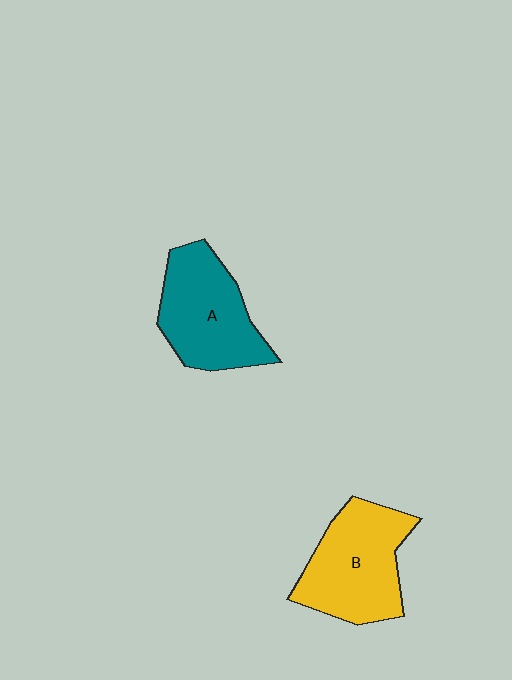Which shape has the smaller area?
Shape A (teal).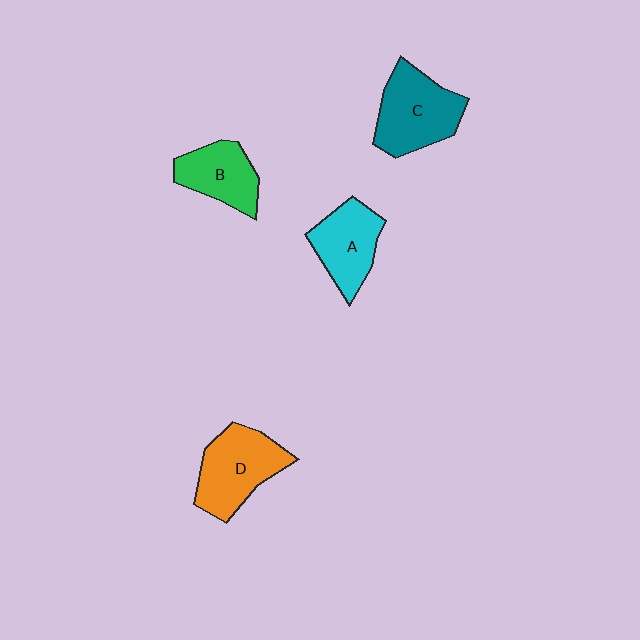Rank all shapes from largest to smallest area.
From largest to smallest: C (teal), D (orange), A (cyan), B (green).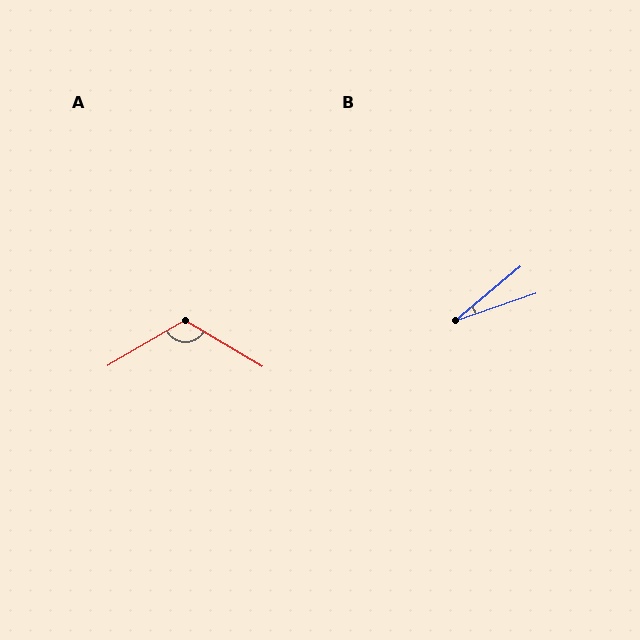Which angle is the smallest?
B, at approximately 20 degrees.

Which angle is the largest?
A, at approximately 119 degrees.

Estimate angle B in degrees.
Approximately 20 degrees.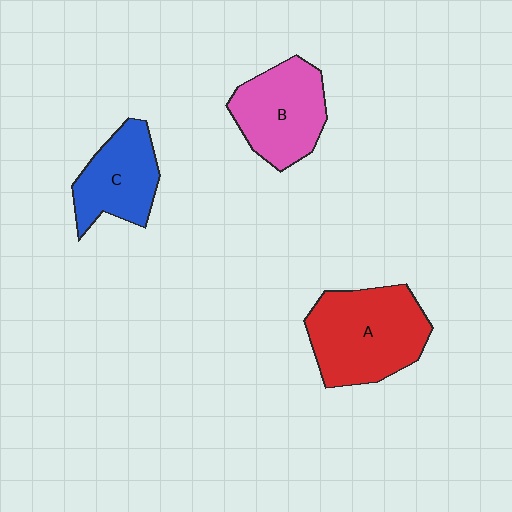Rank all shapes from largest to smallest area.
From largest to smallest: A (red), B (pink), C (blue).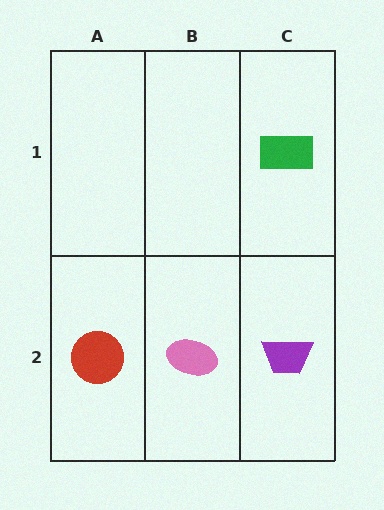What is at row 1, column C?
A green rectangle.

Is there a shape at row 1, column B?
No, that cell is empty.